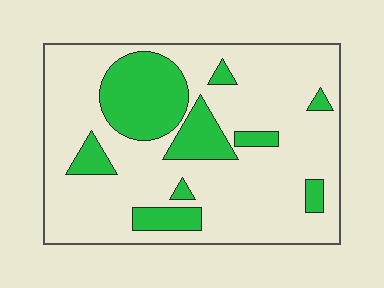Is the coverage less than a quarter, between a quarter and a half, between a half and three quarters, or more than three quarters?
Less than a quarter.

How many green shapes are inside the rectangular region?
9.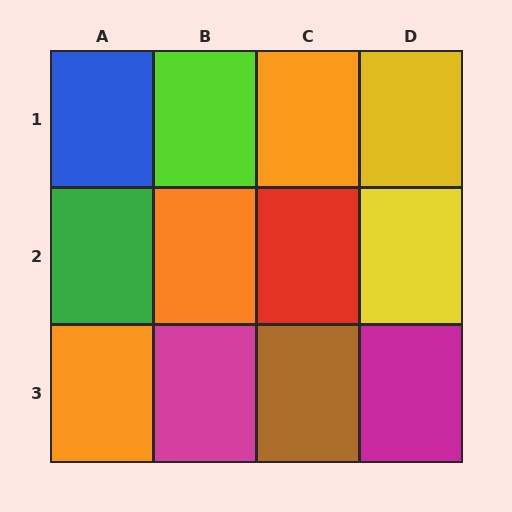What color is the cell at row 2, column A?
Green.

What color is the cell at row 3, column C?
Brown.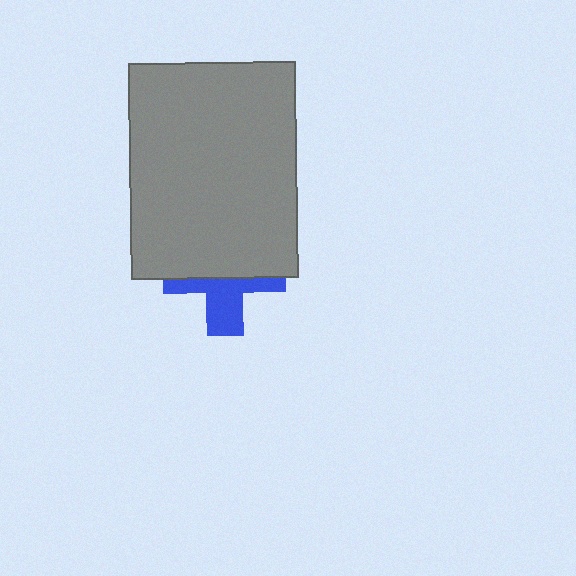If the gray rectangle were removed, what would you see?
You would see the complete blue cross.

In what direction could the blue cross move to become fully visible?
The blue cross could move down. That would shift it out from behind the gray rectangle entirely.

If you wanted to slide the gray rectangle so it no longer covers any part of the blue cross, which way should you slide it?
Slide it up — that is the most direct way to separate the two shapes.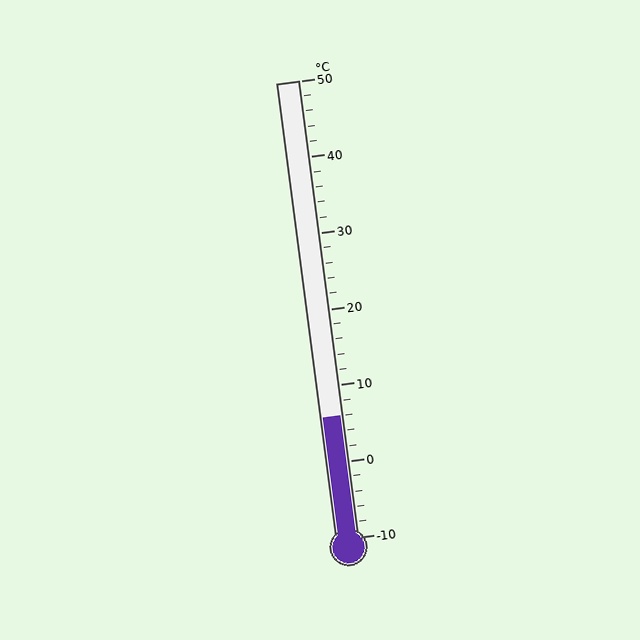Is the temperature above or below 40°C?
The temperature is below 40°C.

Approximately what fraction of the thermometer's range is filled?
The thermometer is filled to approximately 25% of its range.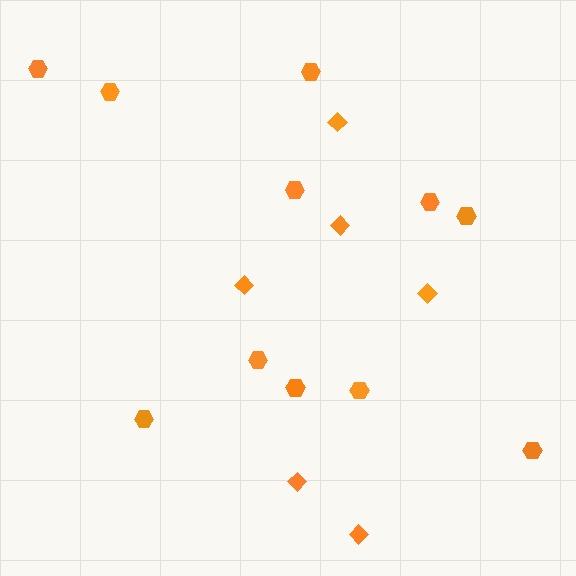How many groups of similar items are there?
There are 2 groups: one group of diamonds (6) and one group of hexagons (11).